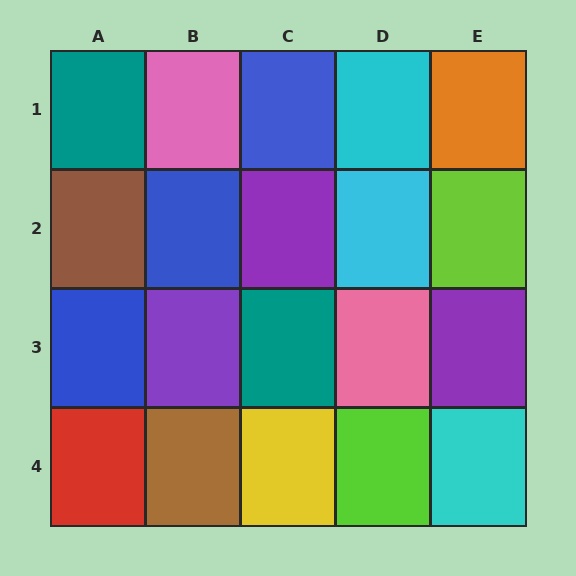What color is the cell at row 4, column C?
Yellow.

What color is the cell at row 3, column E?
Purple.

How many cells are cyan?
3 cells are cyan.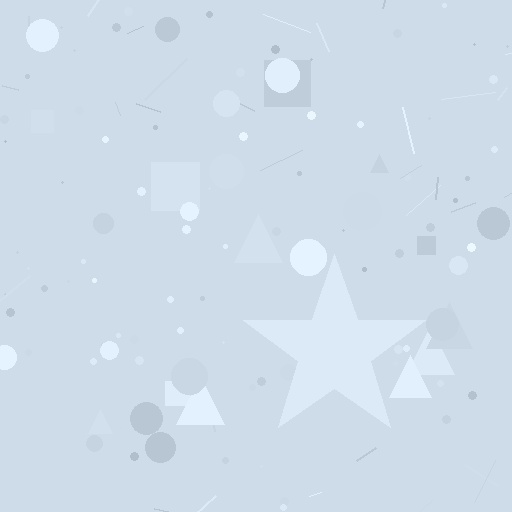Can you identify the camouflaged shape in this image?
The camouflaged shape is a star.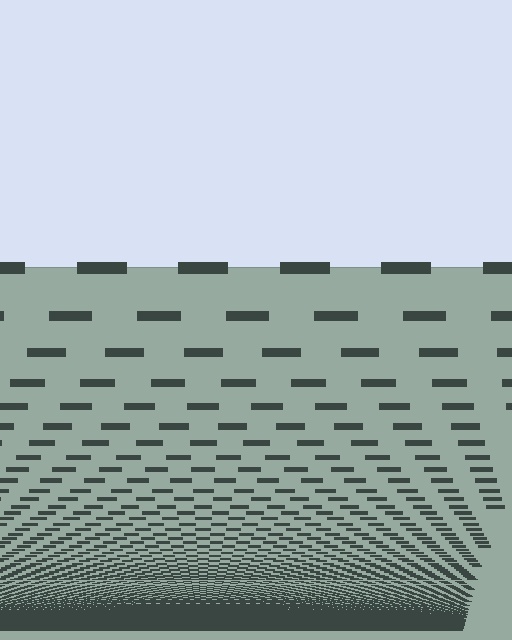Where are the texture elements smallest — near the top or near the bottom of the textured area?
Near the bottom.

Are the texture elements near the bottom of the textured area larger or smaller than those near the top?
Smaller. The gradient is inverted — elements near the bottom are smaller and denser.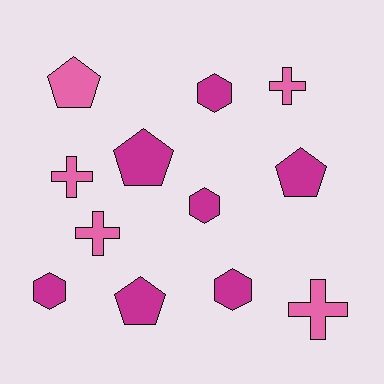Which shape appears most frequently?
Pentagon, with 4 objects.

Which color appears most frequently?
Magenta, with 7 objects.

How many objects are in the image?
There are 12 objects.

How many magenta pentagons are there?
There are 3 magenta pentagons.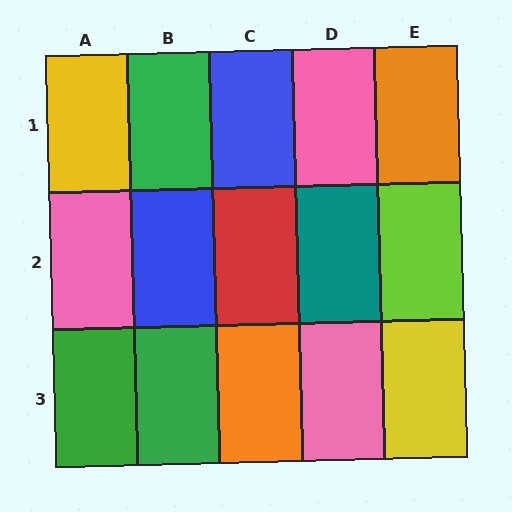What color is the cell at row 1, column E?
Orange.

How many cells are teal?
1 cell is teal.